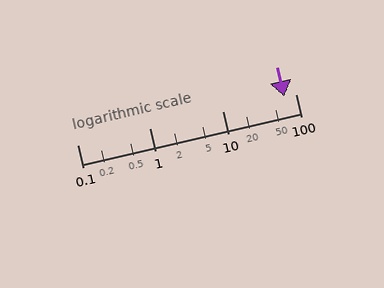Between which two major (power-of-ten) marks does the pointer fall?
The pointer is between 10 and 100.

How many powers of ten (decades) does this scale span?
The scale spans 3 decades, from 0.1 to 100.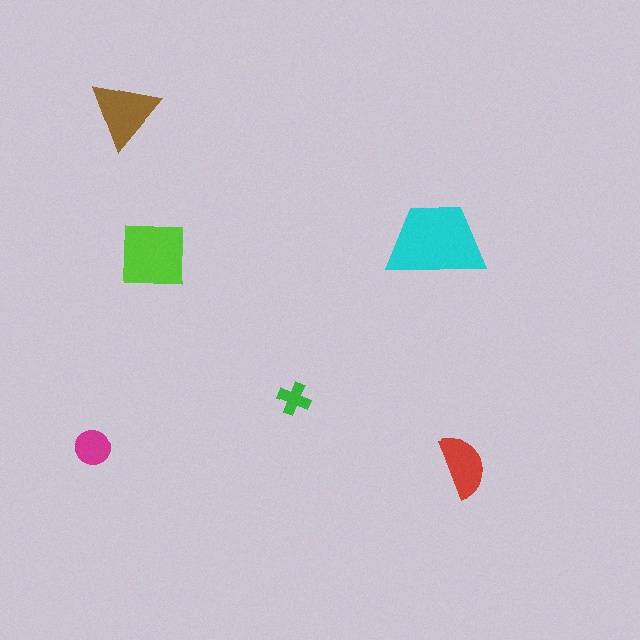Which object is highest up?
The brown triangle is topmost.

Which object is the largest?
The cyan trapezoid.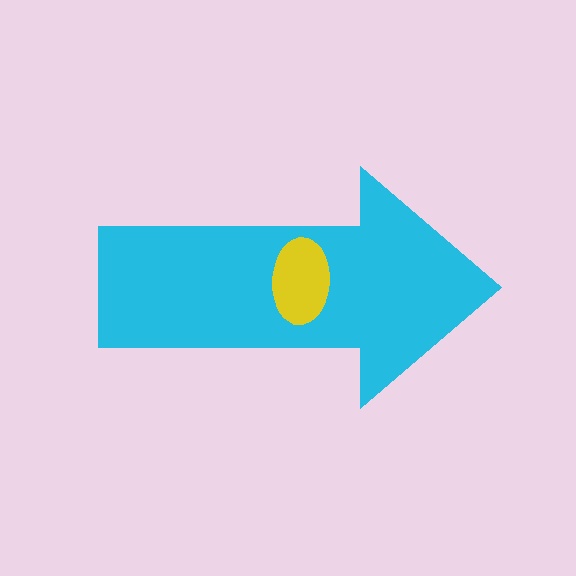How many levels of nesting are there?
2.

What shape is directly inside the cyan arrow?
The yellow ellipse.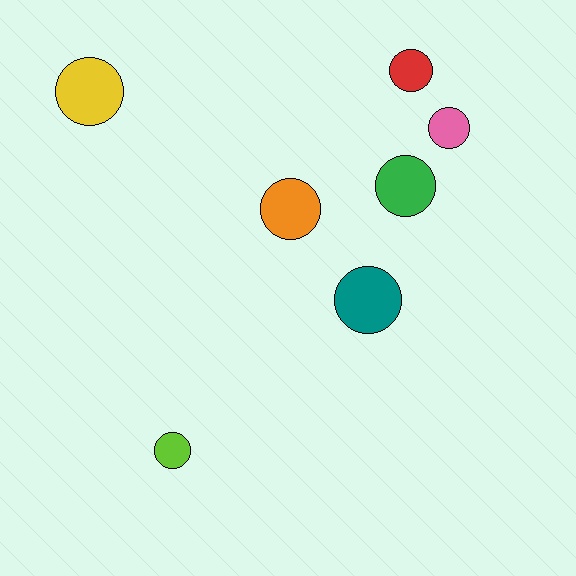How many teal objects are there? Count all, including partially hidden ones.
There is 1 teal object.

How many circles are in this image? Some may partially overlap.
There are 7 circles.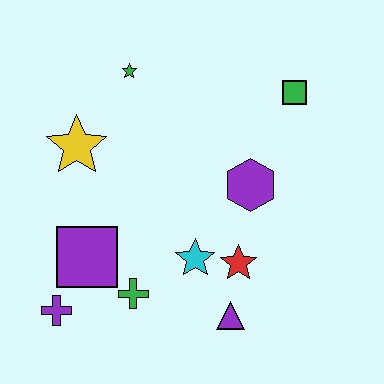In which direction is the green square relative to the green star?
The green square is to the right of the green star.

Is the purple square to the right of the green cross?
No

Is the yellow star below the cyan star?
No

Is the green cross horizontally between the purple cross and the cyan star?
Yes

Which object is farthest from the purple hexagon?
The purple cross is farthest from the purple hexagon.